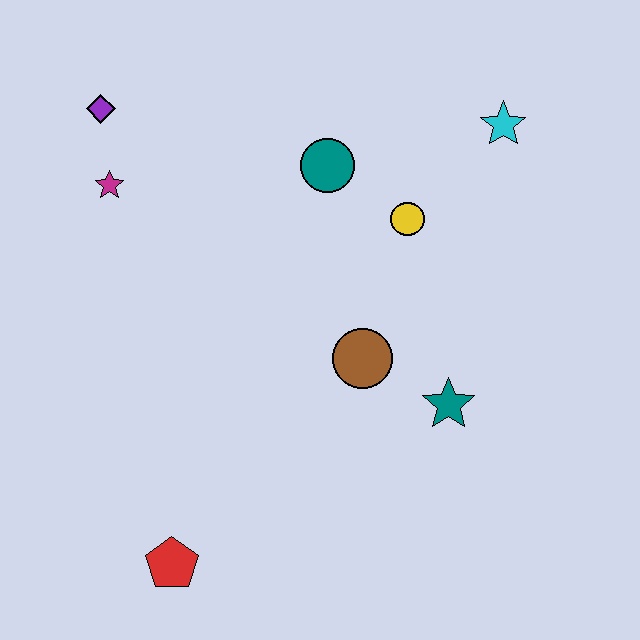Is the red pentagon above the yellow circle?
No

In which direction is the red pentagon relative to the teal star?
The red pentagon is to the left of the teal star.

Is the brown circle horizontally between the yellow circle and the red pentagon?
Yes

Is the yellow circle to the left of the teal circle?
No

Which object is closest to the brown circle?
The teal star is closest to the brown circle.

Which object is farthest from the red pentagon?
The cyan star is farthest from the red pentagon.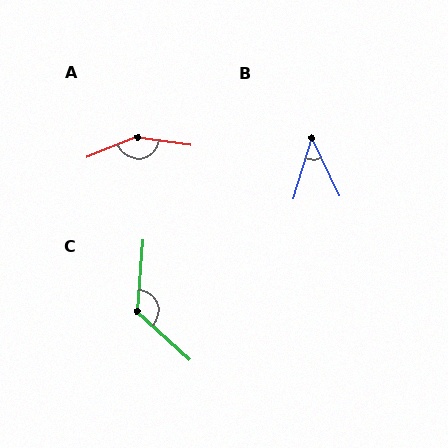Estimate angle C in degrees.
Approximately 128 degrees.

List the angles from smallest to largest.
B (43°), C (128°), A (150°).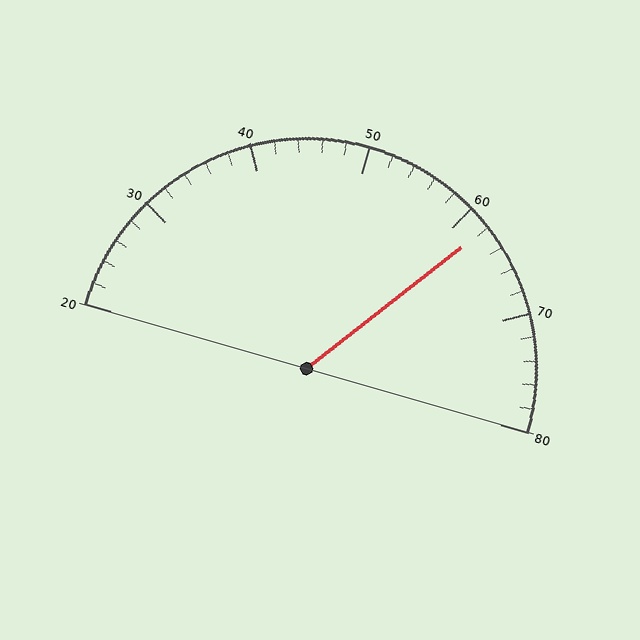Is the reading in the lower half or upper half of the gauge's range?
The reading is in the upper half of the range (20 to 80).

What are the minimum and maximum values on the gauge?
The gauge ranges from 20 to 80.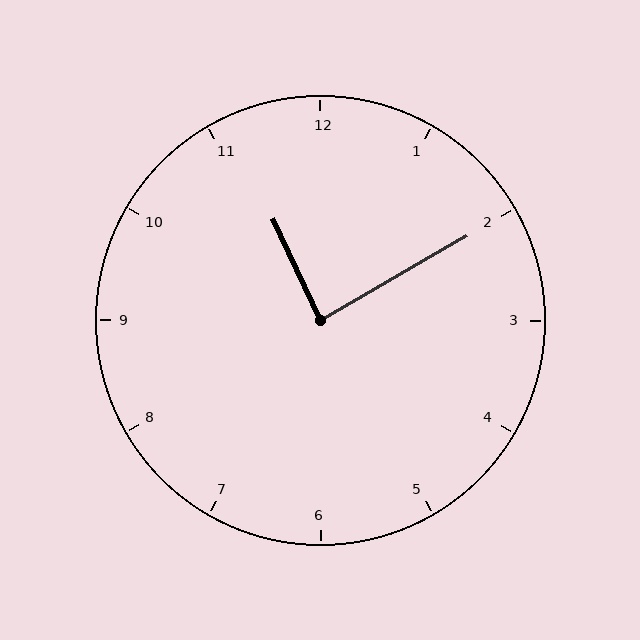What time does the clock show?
11:10.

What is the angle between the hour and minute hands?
Approximately 85 degrees.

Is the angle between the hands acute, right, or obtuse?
It is right.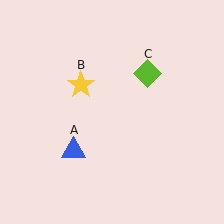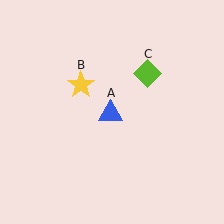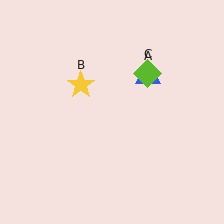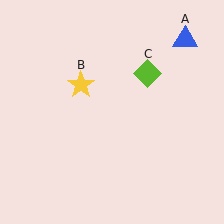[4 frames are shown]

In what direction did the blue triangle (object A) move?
The blue triangle (object A) moved up and to the right.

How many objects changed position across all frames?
1 object changed position: blue triangle (object A).